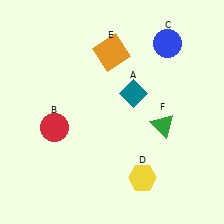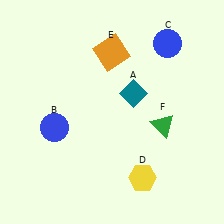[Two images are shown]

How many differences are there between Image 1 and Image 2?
There is 1 difference between the two images.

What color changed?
The circle (B) changed from red in Image 1 to blue in Image 2.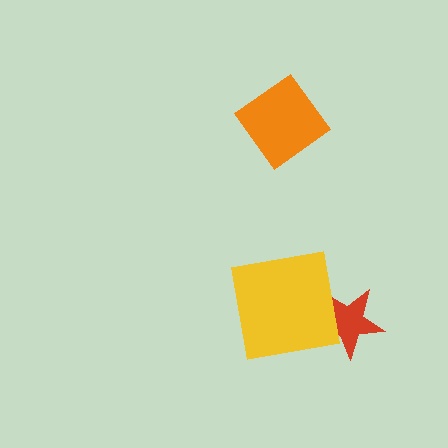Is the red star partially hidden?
Yes, it is partially covered by another shape.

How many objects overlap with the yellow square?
1 object overlaps with the yellow square.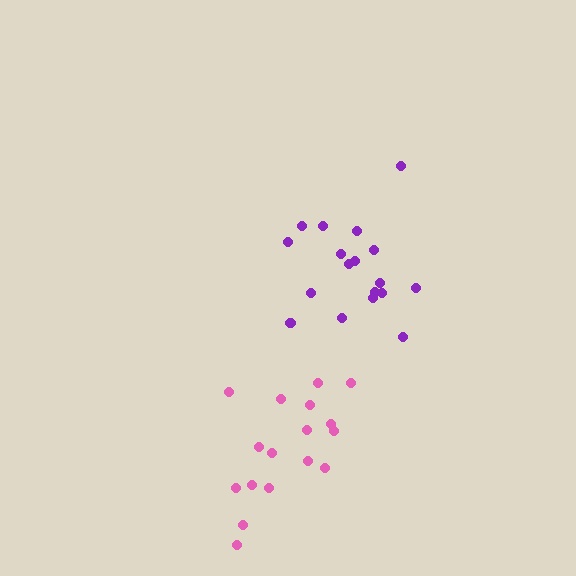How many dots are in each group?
Group 1: 18 dots, Group 2: 17 dots (35 total).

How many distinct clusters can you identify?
There are 2 distinct clusters.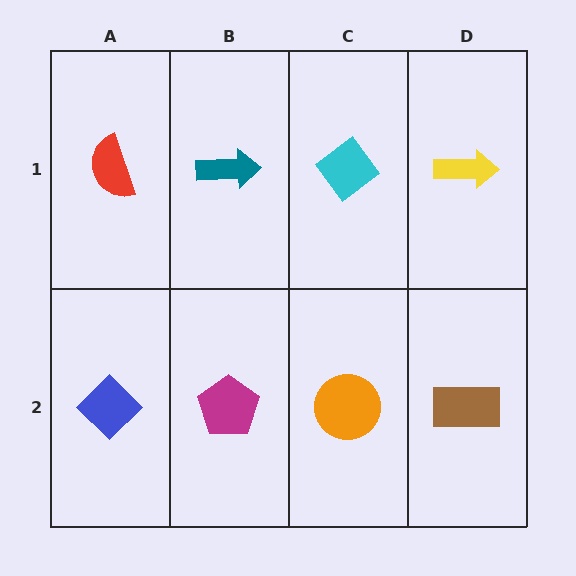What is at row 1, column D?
A yellow arrow.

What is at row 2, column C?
An orange circle.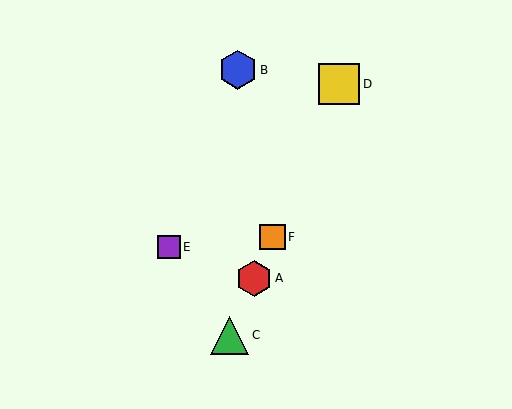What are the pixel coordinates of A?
Object A is at (254, 278).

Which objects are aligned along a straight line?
Objects A, C, D, F are aligned along a straight line.